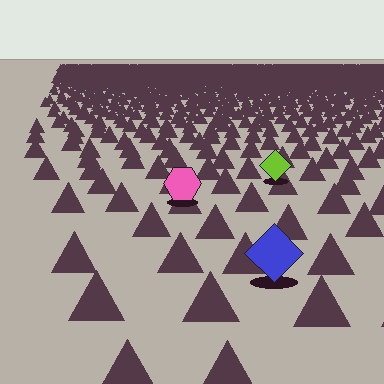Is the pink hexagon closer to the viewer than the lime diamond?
Yes. The pink hexagon is closer — you can tell from the texture gradient: the ground texture is coarser near it.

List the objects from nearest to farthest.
From nearest to farthest: the blue diamond, the pink hexagon, the lime diamond.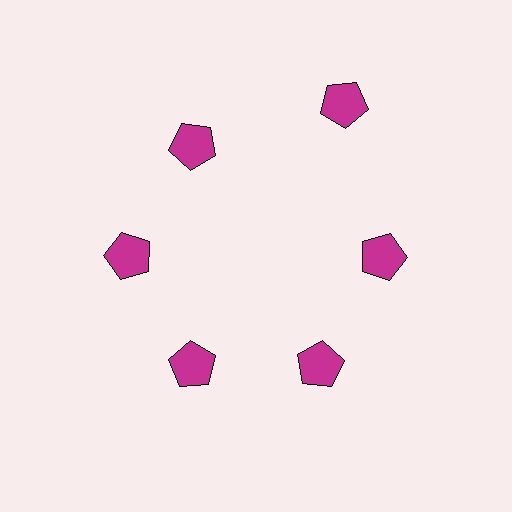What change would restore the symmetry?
The symmetry would be restored by moving it inward, back onto the ring so that all 6 pentagons sit at equal angles and equal distance from the center.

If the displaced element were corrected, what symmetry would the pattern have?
It would have 6-fold rotational symmetry — the pattern would map onto itself every 60 degrees.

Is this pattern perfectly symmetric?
No. The 6 magenta pentagons are arranged in a ring, but one element near the 1 o'clock position is pushed outward from the center, breaking the 6-fold rotational symmetry.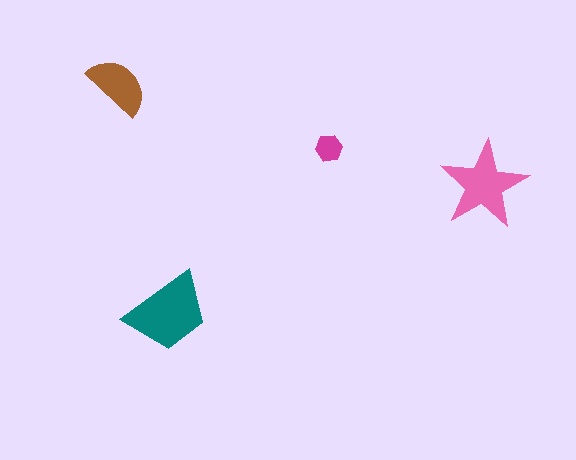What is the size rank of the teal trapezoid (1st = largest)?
1st.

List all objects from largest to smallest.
The teal trapezoid, the pink star, the brown semicircle, the magenta hexagon.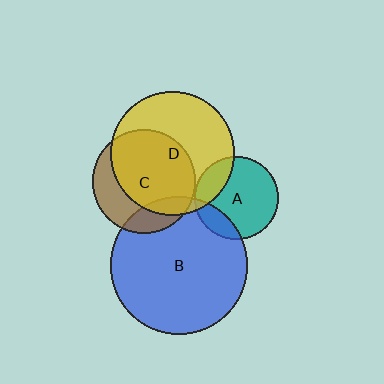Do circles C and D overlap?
Yes.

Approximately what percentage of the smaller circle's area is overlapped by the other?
Approximately 65%.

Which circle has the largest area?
Circle B (blue).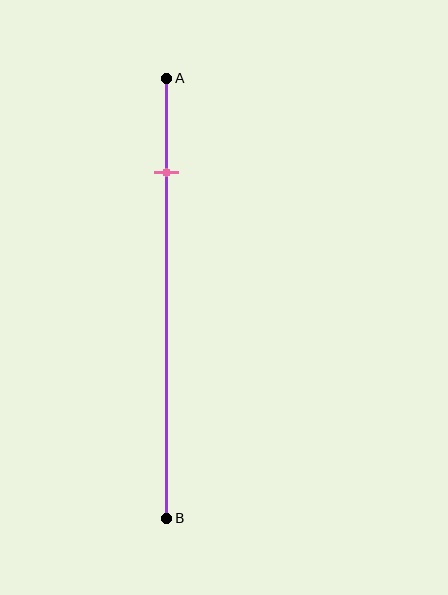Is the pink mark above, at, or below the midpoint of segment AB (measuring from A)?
The pink mark is above the midpoint of segment AB.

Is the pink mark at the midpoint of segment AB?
No, the mark is at about 20% from A, not at the 50% midpoint.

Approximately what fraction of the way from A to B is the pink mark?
The pink mark is approximately 20% of the way from A to B.